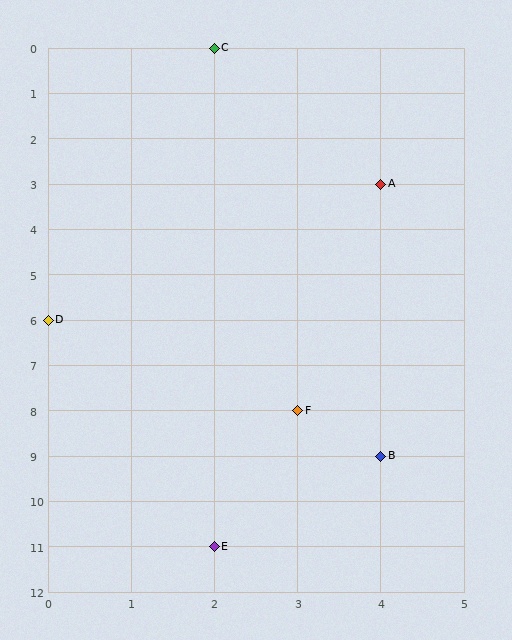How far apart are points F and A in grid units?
Points F and A are 1 column and 5 rows apart (about 5.1 grid units diagonally).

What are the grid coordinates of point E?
Point E is at grid coordinates (2, 11).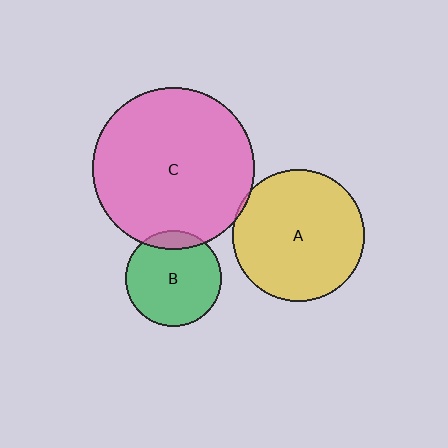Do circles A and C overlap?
Yes.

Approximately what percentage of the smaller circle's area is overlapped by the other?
Approximately 5%.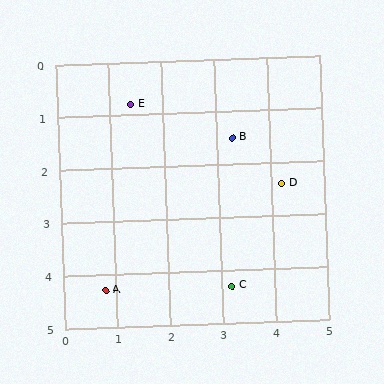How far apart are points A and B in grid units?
Points A and B are about 3.8 grid units apart.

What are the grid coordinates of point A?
Point A is at approximately (0.8, 4.3).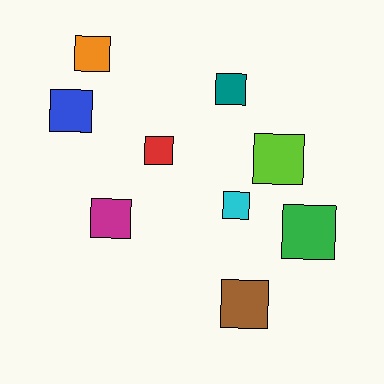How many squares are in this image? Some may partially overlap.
There are 9 squares.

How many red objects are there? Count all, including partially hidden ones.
There is 1 red object.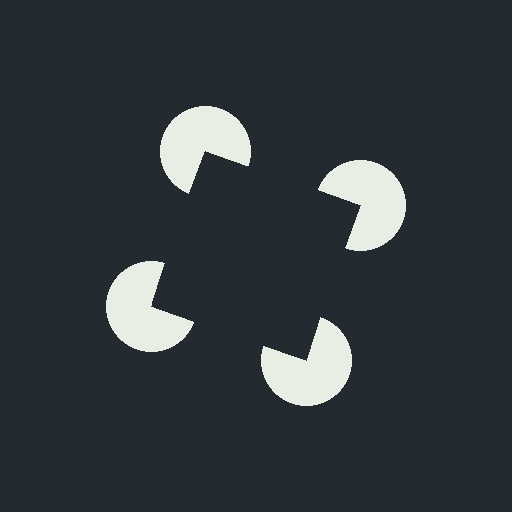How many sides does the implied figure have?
4 sides.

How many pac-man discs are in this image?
There are 4 — one at each vertex of the illusory square.